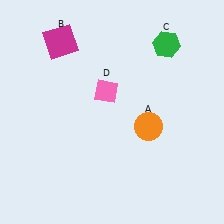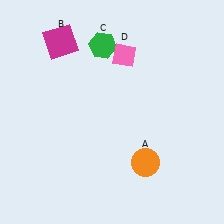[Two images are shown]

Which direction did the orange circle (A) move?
The orange circle (A) moved down.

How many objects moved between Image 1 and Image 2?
3 objects moved between the two images.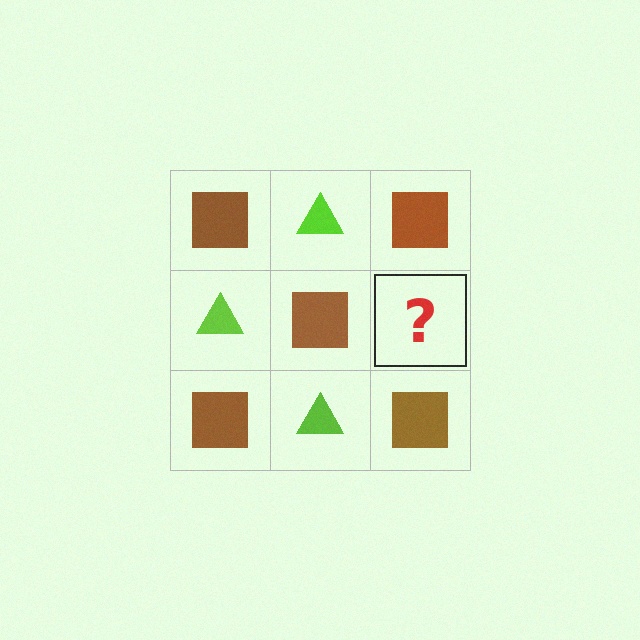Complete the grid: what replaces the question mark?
The question mark should be replaced with a lime triangle.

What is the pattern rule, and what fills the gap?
The rule is that it alternates brown square and lime triangle in a checkerboard pattern. The gap should be filled with a lime triangle.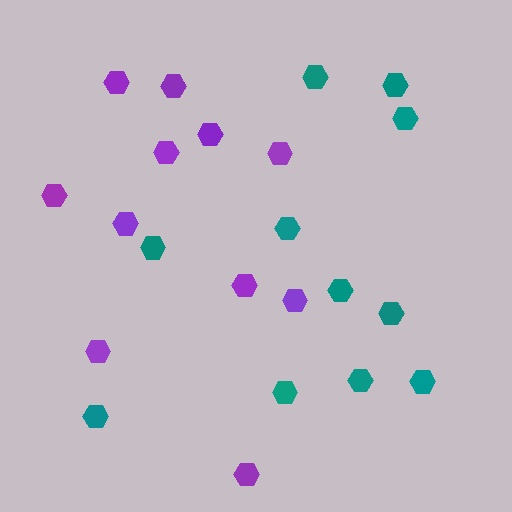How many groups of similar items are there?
There are 2 groups: one group of purple hexagons (11) and one group of teal hexagons (11).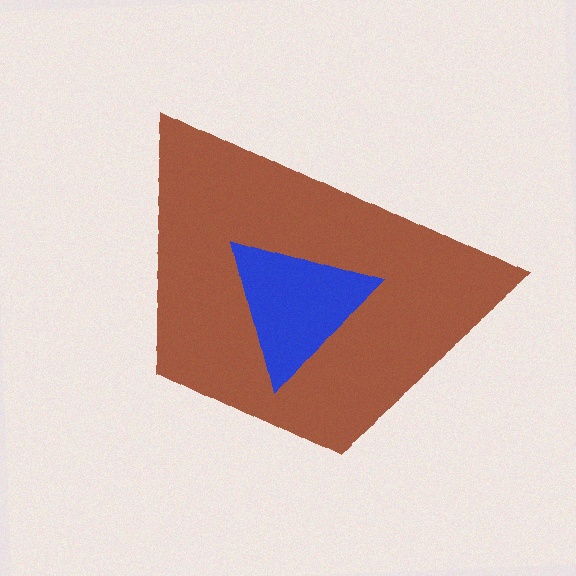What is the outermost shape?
The brown trapezoid.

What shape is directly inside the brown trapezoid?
The blue triangle.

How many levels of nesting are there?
2.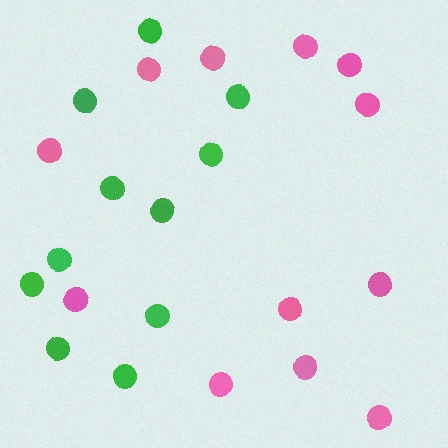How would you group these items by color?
There are 2 groups: one group of green circles (11) and one group of pink circles (12).